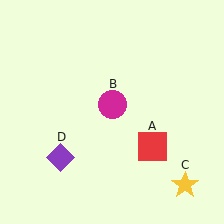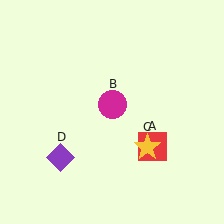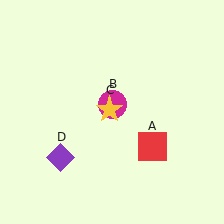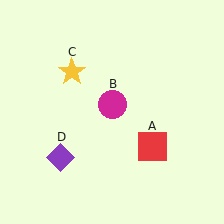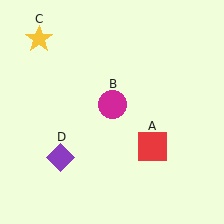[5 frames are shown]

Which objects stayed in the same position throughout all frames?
Red square (object A) and magenta circle (object B) and purple diamond (object D) remained stationary.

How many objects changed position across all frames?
1 object changed position: yellow star (object C).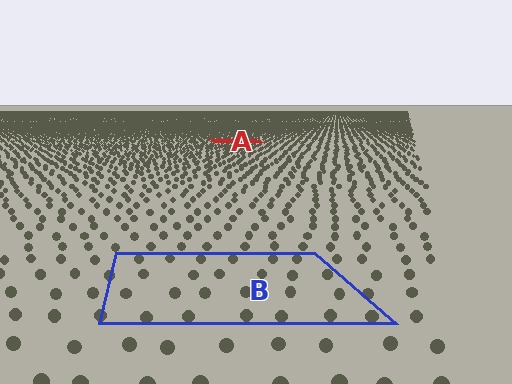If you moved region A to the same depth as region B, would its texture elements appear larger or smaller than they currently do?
They would appear larger. At a closer depth, the same texture elements are projected at a bigger on-screen size.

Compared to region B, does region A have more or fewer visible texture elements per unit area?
Region A has more texture elements per unit area — they are packed more densely because it is farther away.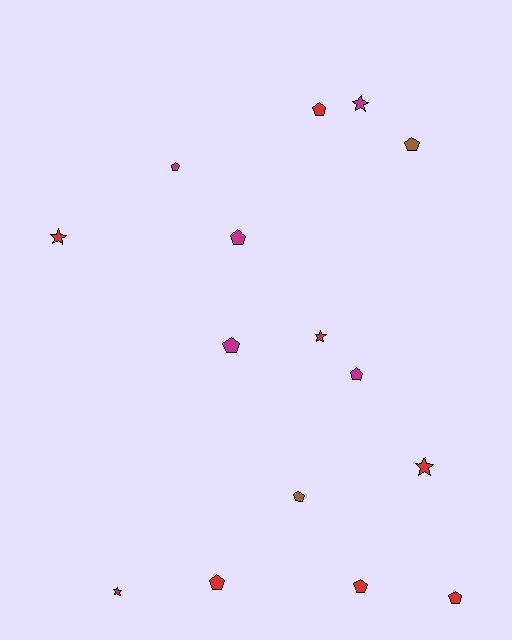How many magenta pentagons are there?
There are 4 magenta pentagons.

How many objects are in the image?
There are 15 objects.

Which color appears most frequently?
Red, with 8 objects.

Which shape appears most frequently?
Pentagon, with 10 objects.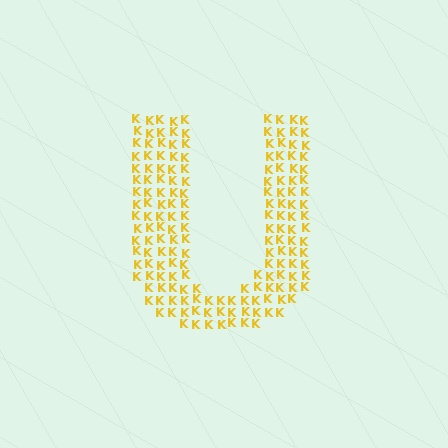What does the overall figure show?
The overall figure shows the letter U.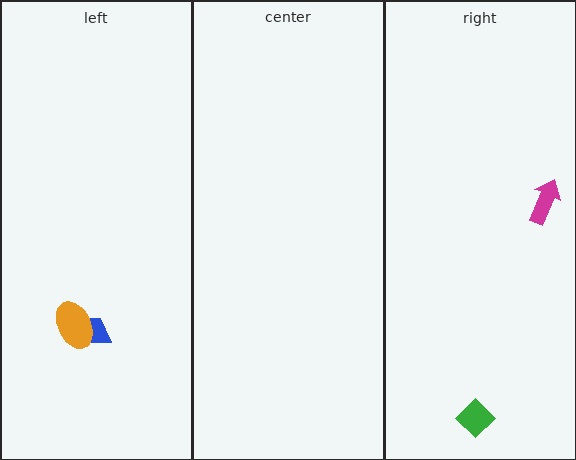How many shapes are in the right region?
2.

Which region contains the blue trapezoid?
The left region.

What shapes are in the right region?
The green diamond, the magenta arrow.